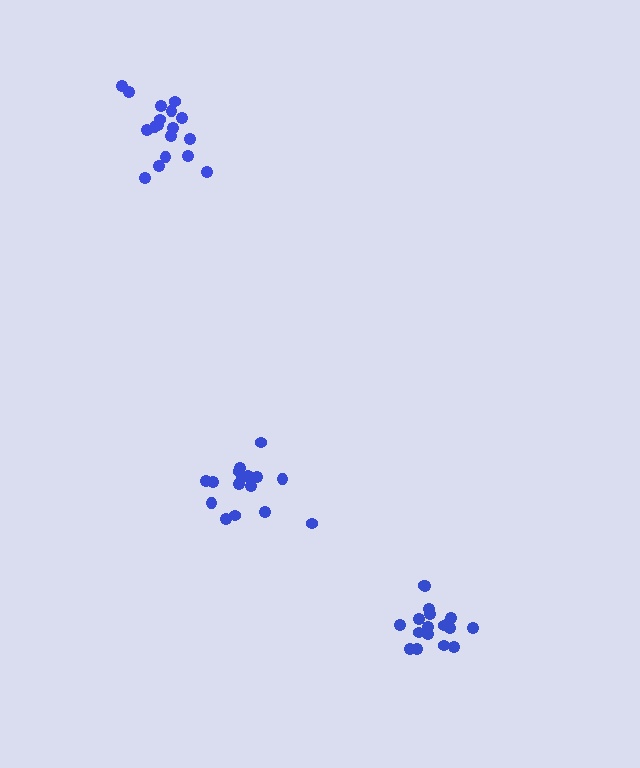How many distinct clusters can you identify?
There are 3 distinct clusters.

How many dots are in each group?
Group 1: 18 dots, Group 2: 18 dots, Group 3: 16 dots (52 total).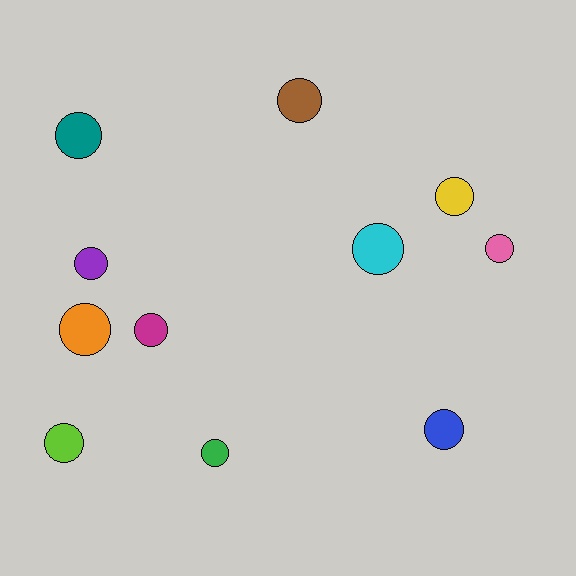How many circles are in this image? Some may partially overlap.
There are 11 circles.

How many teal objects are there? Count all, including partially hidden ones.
There is 1 teal object.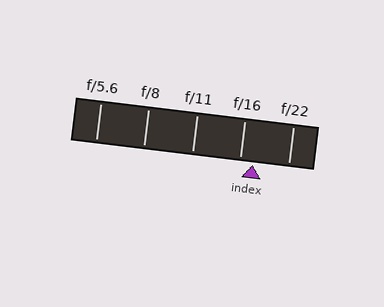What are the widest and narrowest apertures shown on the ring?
The widest aperture shown is f/5.6 and the narrowest is f/22.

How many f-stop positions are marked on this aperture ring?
There are 5 f-stop positions marked.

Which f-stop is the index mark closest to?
The index mark is closest to f/16.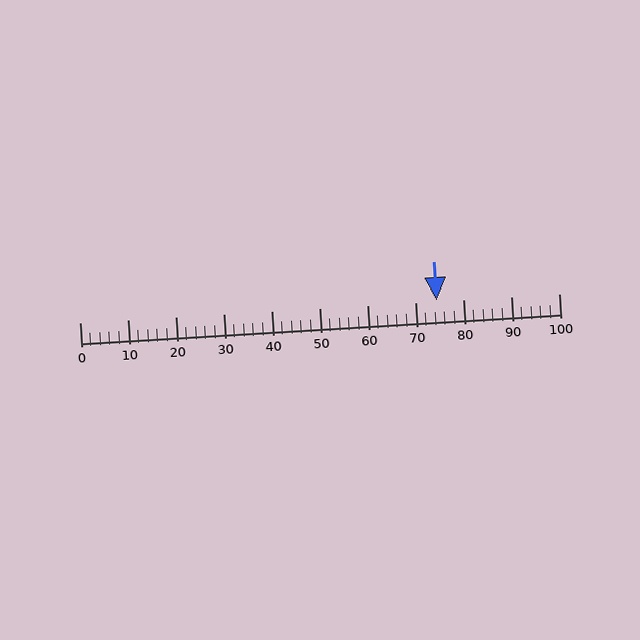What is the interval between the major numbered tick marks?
The major tick marks are spaced 10 units apart.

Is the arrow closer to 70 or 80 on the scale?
The arrow is closer to 70.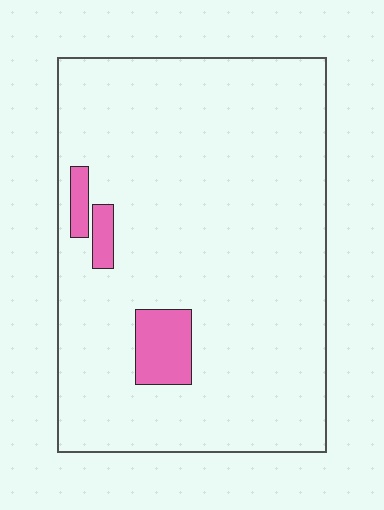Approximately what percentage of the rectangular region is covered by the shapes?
Approximately 5%.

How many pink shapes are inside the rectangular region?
3.